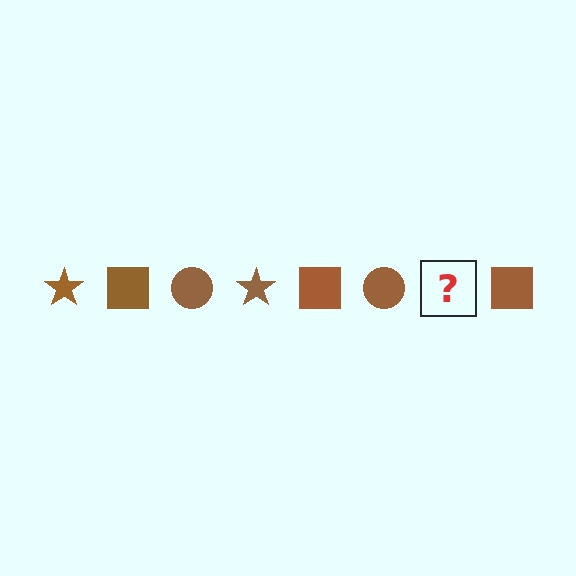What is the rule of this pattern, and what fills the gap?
The rule is that the pattern cycles through star, square, circle shapes in brown. The gap should be filled with a brown star.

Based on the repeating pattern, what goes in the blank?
The blank should be a brown star.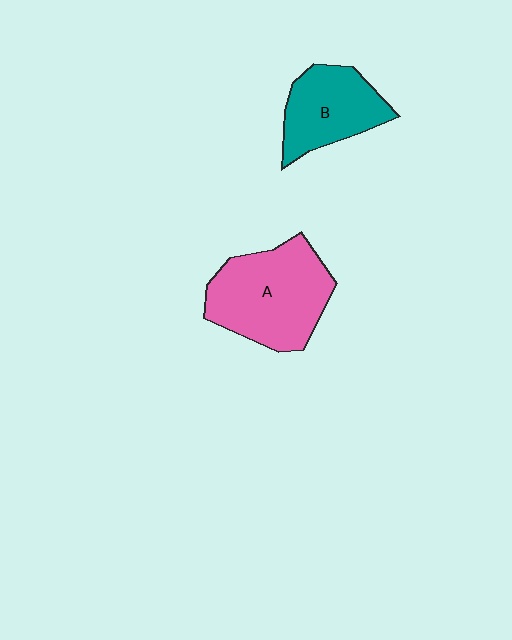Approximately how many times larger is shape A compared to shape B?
Approximately 1.5 times.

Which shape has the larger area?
Shape A (pink).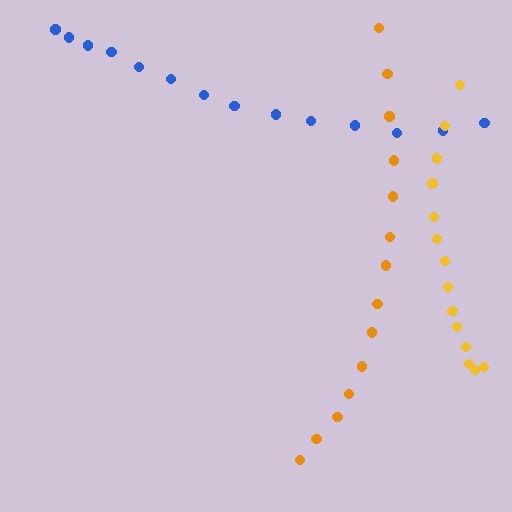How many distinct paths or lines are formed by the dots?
There are 3 distinct paths.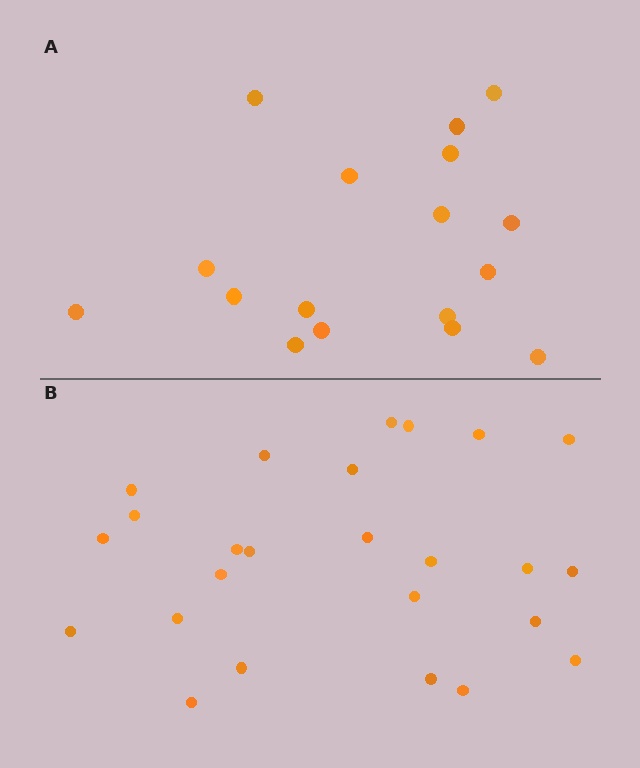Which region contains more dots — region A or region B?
Region B (the bottom region) has more dots.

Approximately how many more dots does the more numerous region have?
Region B has roughly 8 or so more dots than region A.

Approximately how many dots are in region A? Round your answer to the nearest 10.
About 20 dots. (The exact count is 17, which rounds to 20.)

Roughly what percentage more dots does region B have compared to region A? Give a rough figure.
About 45% more.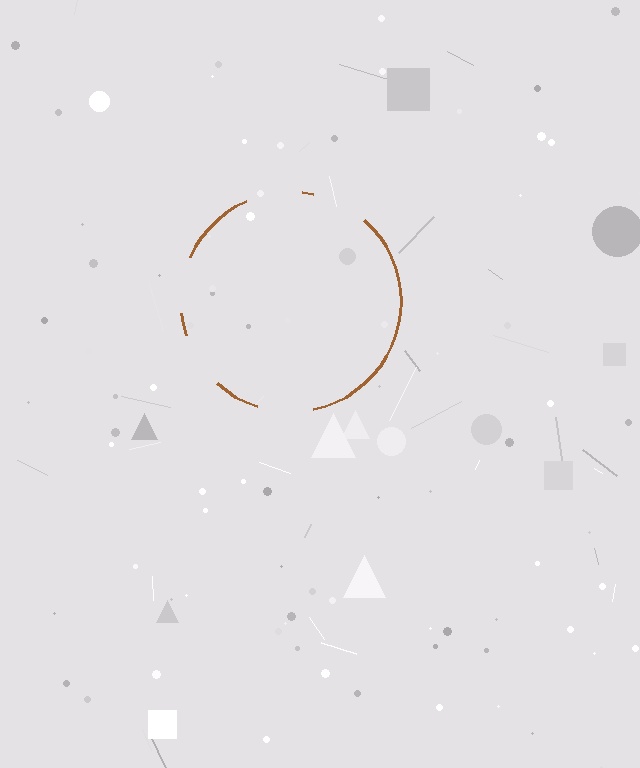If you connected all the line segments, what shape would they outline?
They would outline a circle.